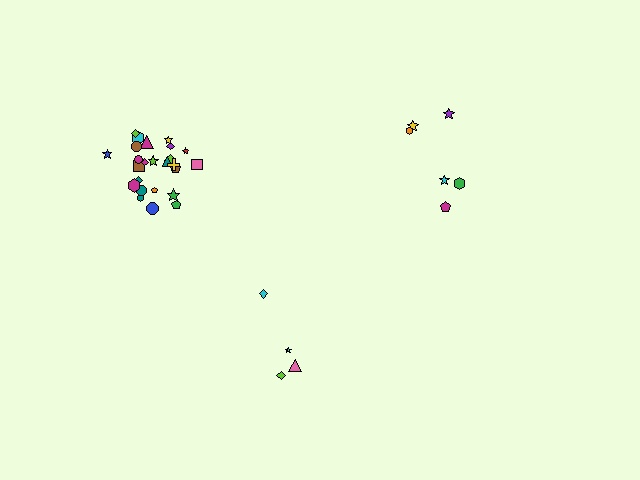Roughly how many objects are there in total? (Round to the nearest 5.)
Roughly 35 objects in total.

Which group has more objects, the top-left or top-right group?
The top-left group.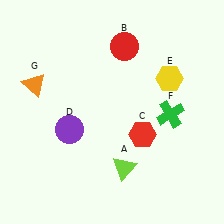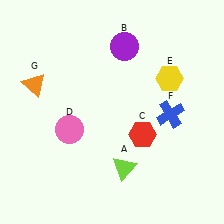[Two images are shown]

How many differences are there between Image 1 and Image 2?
There are 3 differences between the two images.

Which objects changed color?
B changed from red to purple. D changed from purple to pink. F changed from green to blue.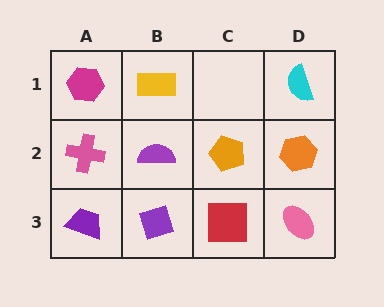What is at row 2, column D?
An orange hexagon.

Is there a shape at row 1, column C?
No, that cell is empty.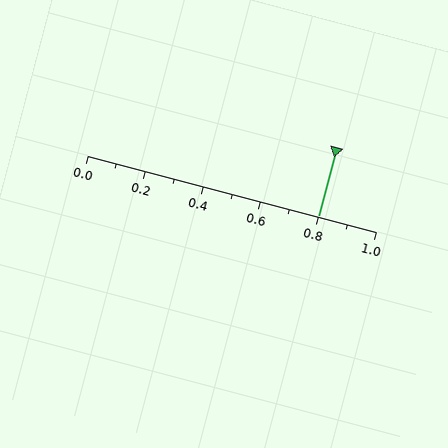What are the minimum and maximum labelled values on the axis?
The axis runs from 0.0 to 1.0.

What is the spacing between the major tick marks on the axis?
The major ticks are spaced 0.2 apart.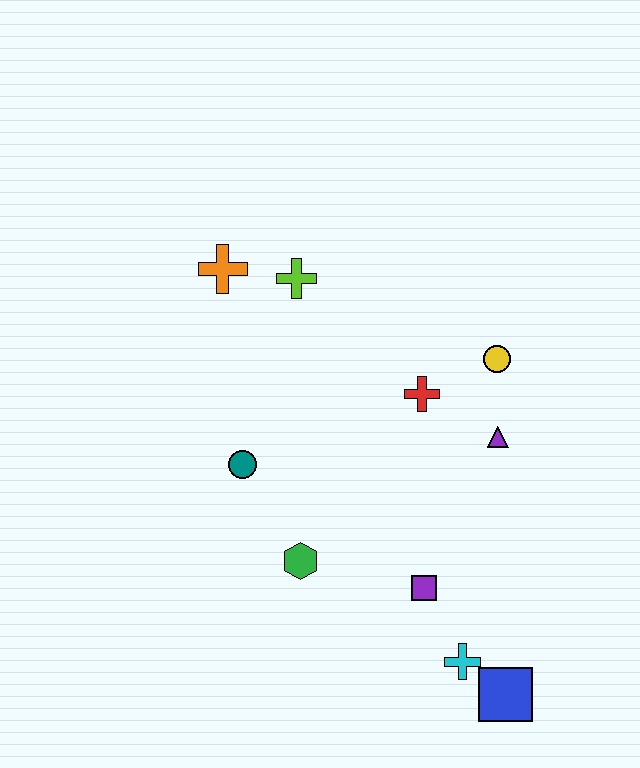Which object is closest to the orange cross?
The lime cross is closest to the orange cross.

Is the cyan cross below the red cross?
Yes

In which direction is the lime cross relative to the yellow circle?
The lime cross is to the left of the yellow circle.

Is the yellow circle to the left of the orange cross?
No